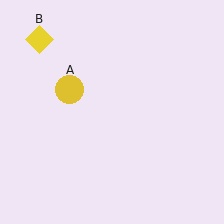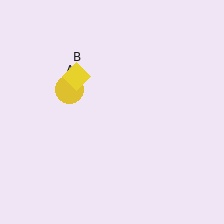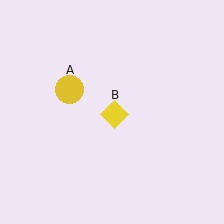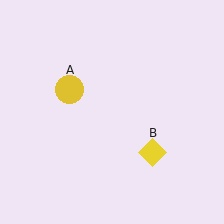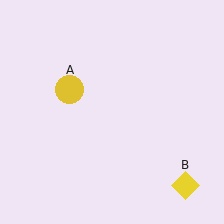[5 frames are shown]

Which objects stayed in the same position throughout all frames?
Yellow circle (object A) remained stationary.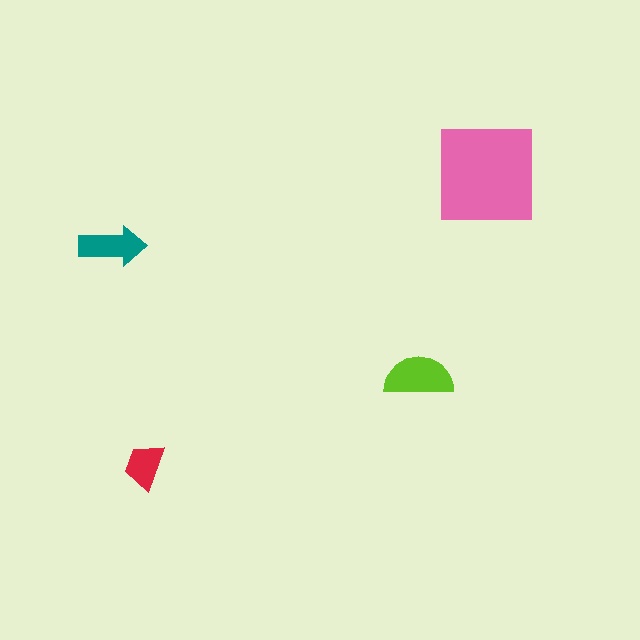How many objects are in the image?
There are 4 objects in the image.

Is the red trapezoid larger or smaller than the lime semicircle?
Smaller.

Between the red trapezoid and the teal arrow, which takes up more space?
The teal arrow.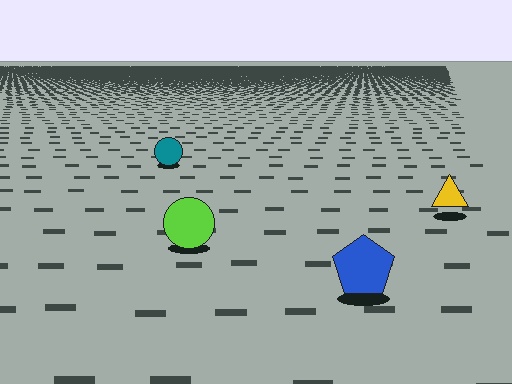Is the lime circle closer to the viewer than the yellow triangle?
Yes. The lime circle is closer — you can tell from the texture gradient: the ground texture is coarser near it.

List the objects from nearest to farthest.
From nearest to farthest: the blue pentagon, the lime circle, the yellow triangle, the teal circle.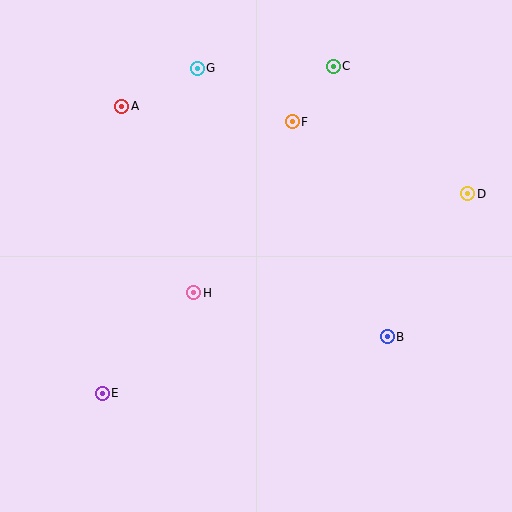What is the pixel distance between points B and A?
The distance between B and A is 352 pixels.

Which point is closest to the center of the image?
Point H at (194, 293) is closest to the center.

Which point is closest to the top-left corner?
Point A is closest to the top-left corner.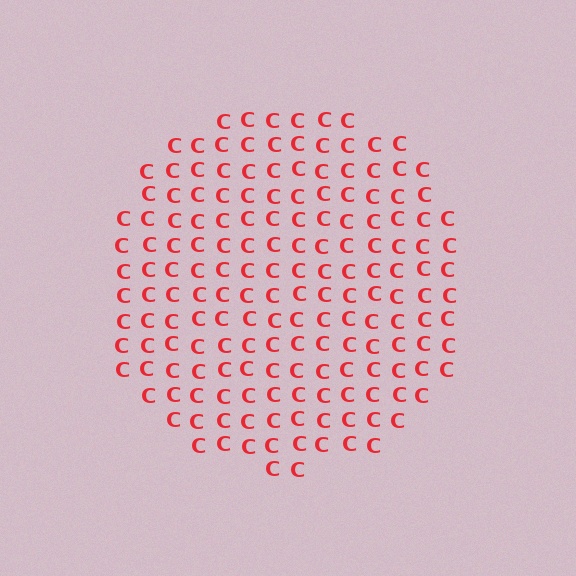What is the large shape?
The large shape is a circle.